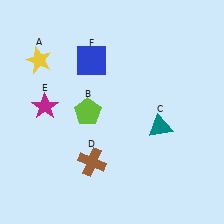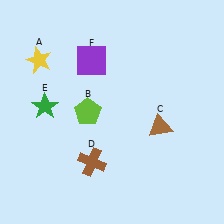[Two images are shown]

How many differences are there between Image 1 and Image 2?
There are 3 differences between the two images.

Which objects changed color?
C changed from teal to brown. E changed from magenta to green. F changed from blue to purple.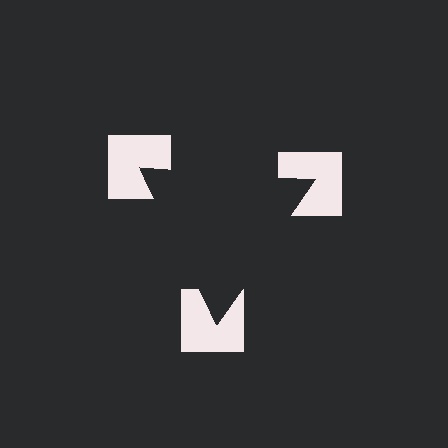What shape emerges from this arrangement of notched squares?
An illusory triangle — its edges are inferred from the aligned wedge cuts in the notched squares, not physically drawn.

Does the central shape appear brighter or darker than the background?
It typically appears slightly darker than the background, even though no actual brightness change is drawn.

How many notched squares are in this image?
There are 3 — one at each vertex of the illusory triangle.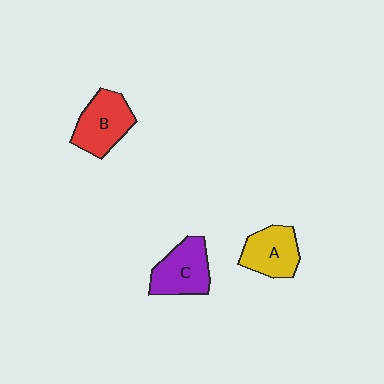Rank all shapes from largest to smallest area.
From largest to smallest: B (red), C (purple), A (yellow).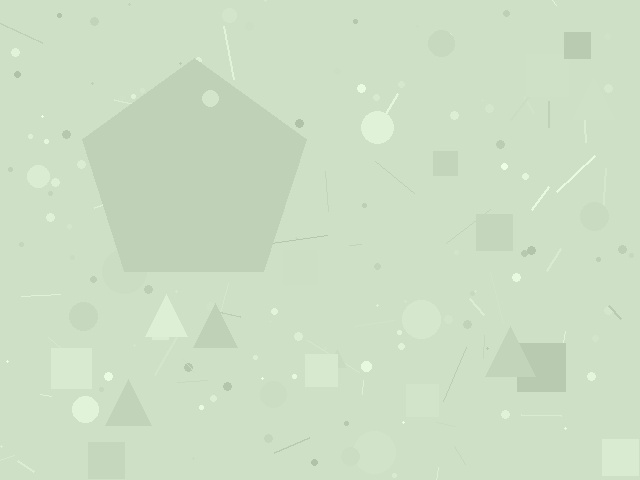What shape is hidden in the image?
A pentagon is hidden in the image.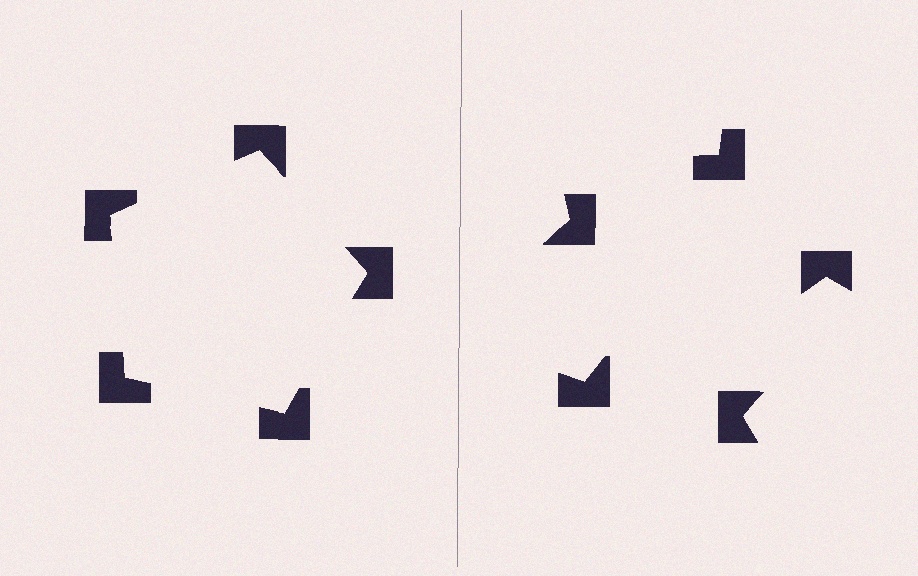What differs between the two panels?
The notched squares are positioned identically on both sides; only the wedge orientations differ. On the left they align to a pentagon; on the right they are misaligned.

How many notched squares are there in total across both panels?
10 — 5 on each side.